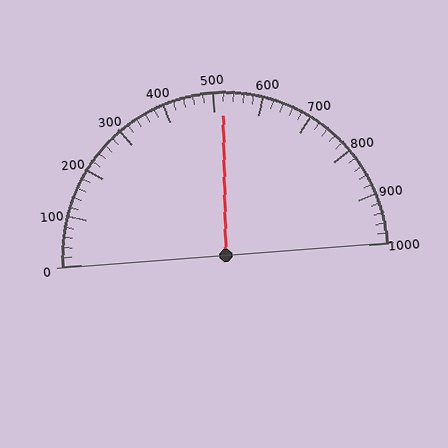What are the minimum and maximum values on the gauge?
The gauge ranges from 0 to 1000.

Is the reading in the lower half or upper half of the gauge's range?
The reading is in the upper half of the range (0 to 1000).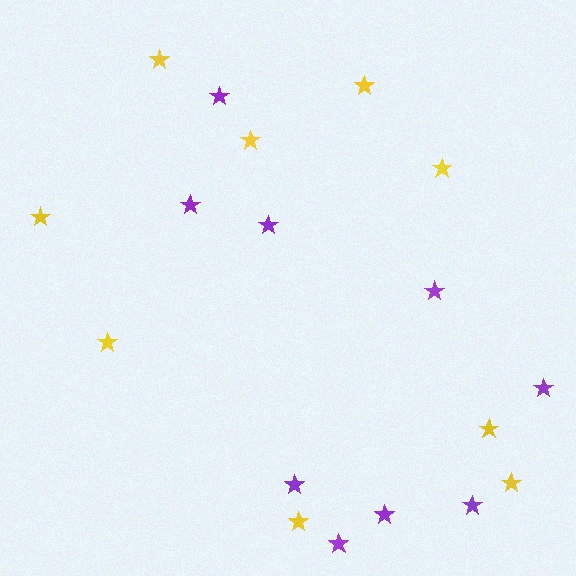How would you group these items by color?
There are 2 groups: one group of purple stars (9) and one group of yellow stars (9).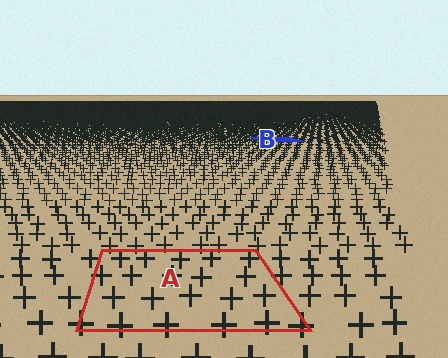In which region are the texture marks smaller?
The texture marks are smaller in region B, because it is farther away.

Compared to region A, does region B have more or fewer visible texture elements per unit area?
Region B has more texture elements per unit area — they are packed more densely because it is farther away.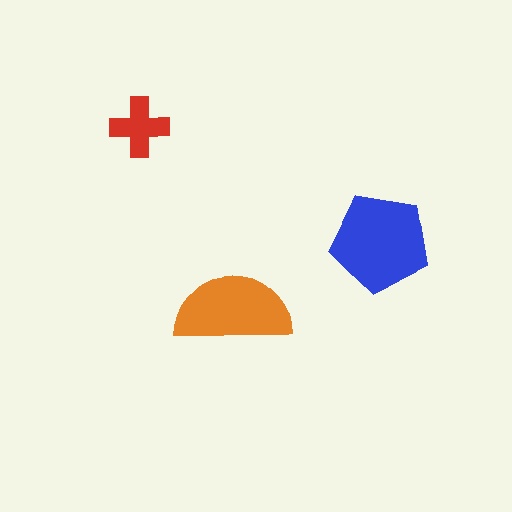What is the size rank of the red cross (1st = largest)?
3rd.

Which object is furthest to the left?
The red cross is leftmost.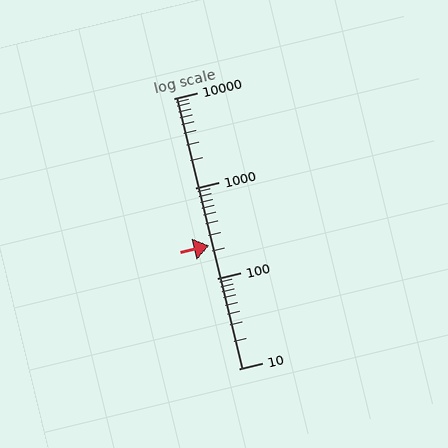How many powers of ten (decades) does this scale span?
The scale spans 3 decades, from 10 to 10000.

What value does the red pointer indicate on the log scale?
The pointer indicates approximately 230.